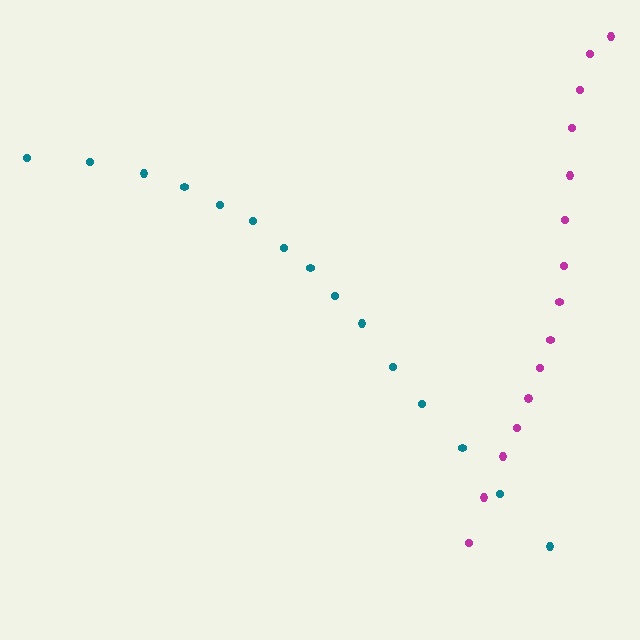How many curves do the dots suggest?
There are 2 distinct paths.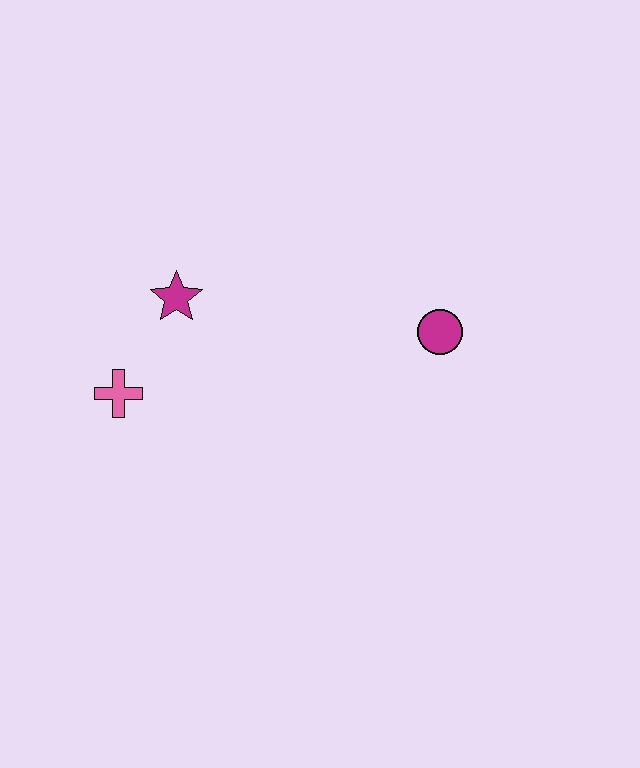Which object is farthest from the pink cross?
The magenta circle is farthest from the pink cross.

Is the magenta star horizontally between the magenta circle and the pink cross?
Yes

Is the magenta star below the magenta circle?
No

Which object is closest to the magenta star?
The pink cross is closest to the magenta star.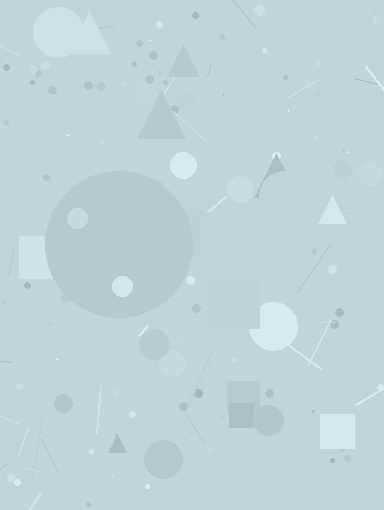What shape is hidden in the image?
A circle is hidden in the image.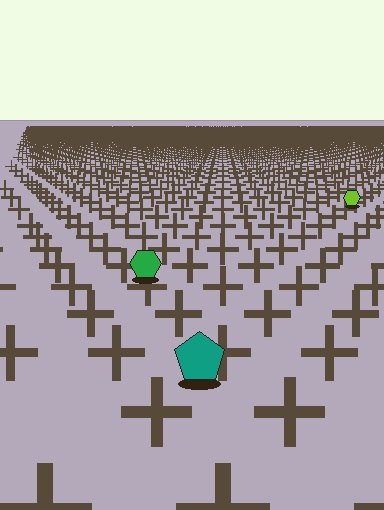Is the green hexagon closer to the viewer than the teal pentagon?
No. The teal pentagon is closer — you can tell from the texture gradient: the ground texture is coarser near it.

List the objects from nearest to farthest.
From nearest to farthest: the teal pentagon, the green hexagon, the lime hexagon.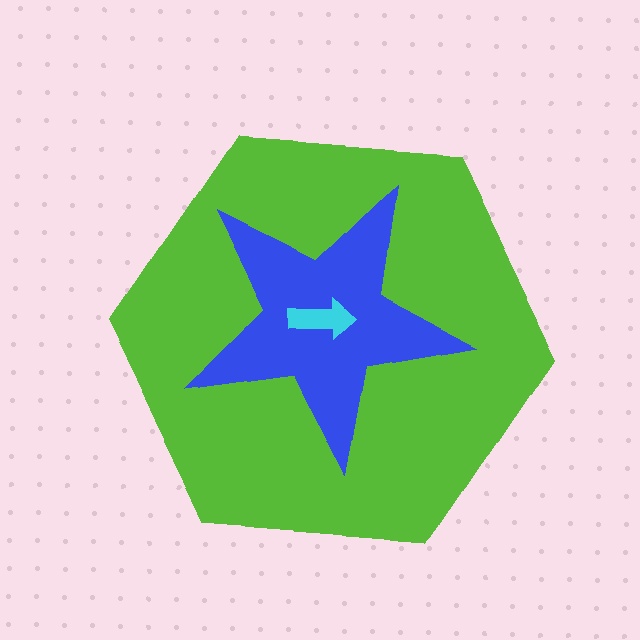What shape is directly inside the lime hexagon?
The blue star.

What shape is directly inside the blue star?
The cyan arrow.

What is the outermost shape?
The lime hexagon.